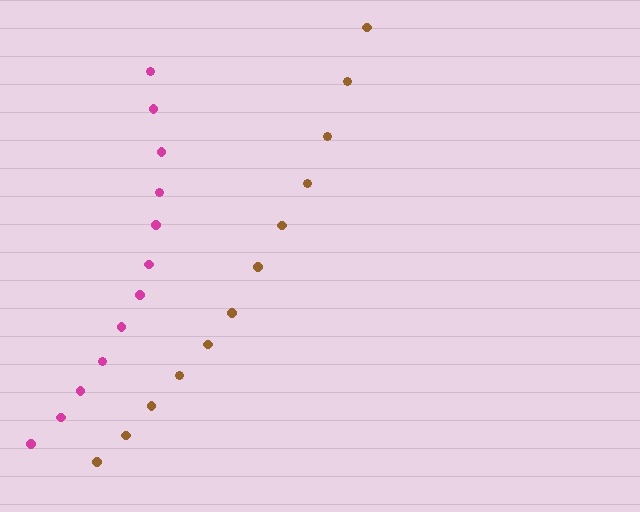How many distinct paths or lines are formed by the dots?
There are 2 distinct paths.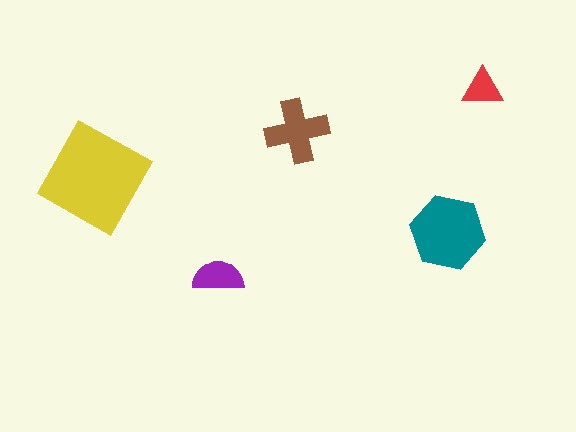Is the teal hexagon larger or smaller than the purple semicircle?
Larger.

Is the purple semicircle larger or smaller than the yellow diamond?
Smaller.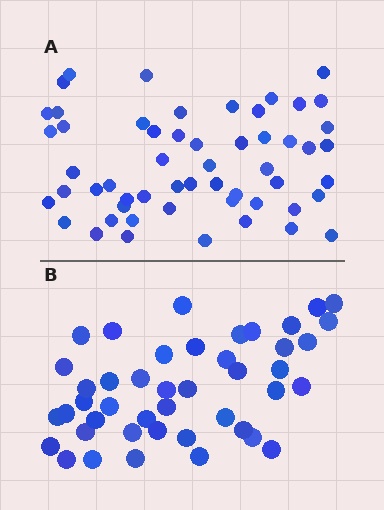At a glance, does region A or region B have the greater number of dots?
Region A (the top region) has more dots.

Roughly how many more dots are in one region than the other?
Region A has roughly 12 or so more dots than region B.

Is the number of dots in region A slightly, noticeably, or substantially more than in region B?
Region A has noticeably more, but not dramatically so. The ratio is roughly 1.2 to 1.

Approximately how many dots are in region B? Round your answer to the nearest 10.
About 40 dots. (The exact count is 44, which rounds to 40.)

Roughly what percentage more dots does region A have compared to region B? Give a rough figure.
About 25% more.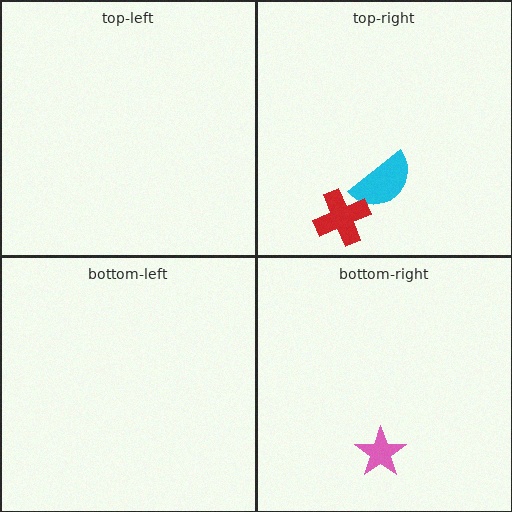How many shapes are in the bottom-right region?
1.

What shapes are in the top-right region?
The cyan semicircle, the red cross.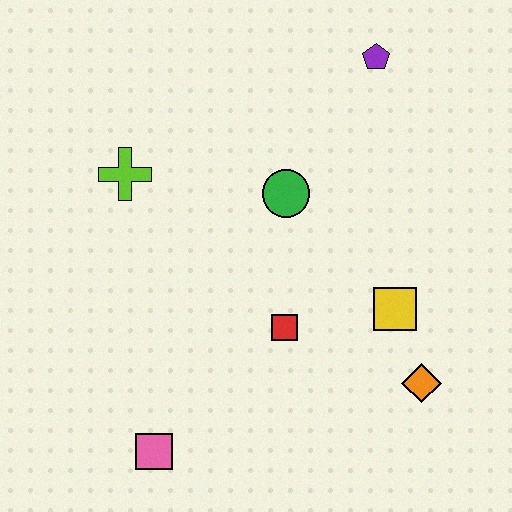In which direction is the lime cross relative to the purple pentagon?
The lime cross is to the left of the purple pentagon.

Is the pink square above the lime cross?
No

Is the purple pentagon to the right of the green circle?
Yes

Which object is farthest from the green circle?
The pink square is farthest from the green circle.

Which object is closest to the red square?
The yellow square is closest to the red square.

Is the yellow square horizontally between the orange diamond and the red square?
Yes